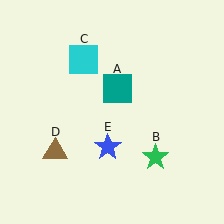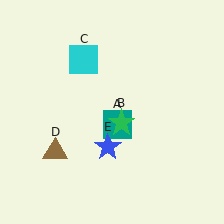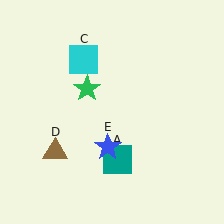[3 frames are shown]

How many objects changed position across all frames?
2 objects changed position: teal square (object A), green star (object B).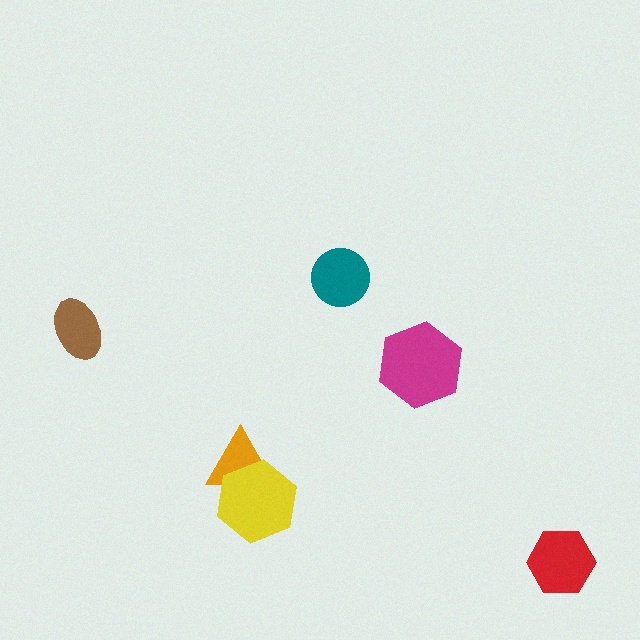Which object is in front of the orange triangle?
The yellow hexagon is in front of the orange triangle.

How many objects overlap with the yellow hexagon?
1 object overlaps with the yellow hexagon.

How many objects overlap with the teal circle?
0 objects overlap with the teal circle.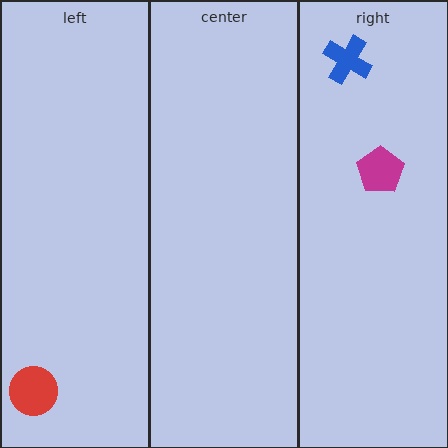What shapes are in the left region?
The red circle.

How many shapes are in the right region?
2.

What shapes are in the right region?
The magenta pentagon, the blue cross.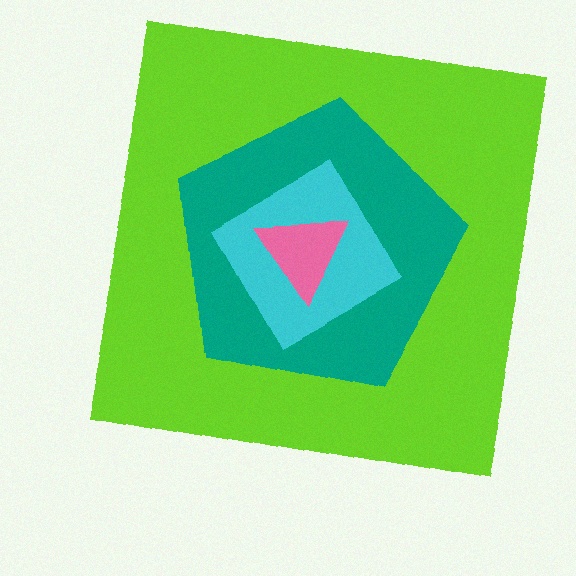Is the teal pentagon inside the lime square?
Yes.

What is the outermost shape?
The lime square.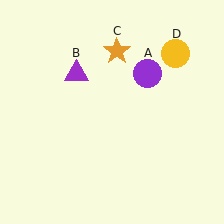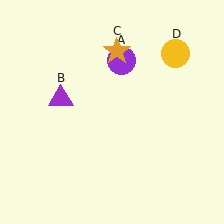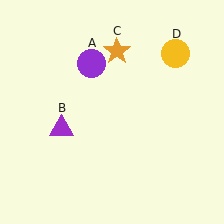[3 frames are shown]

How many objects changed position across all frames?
2 objects changed position: purple circle (object A), purple triangle (object B).